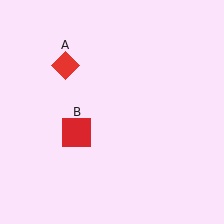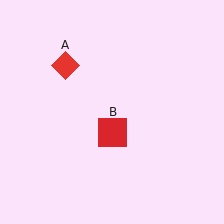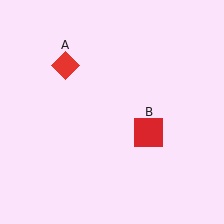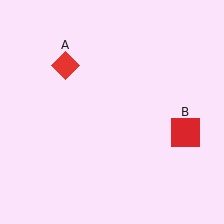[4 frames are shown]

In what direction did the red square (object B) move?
The red square (object B) moved right.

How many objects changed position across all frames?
1 object changed position: red square (object B).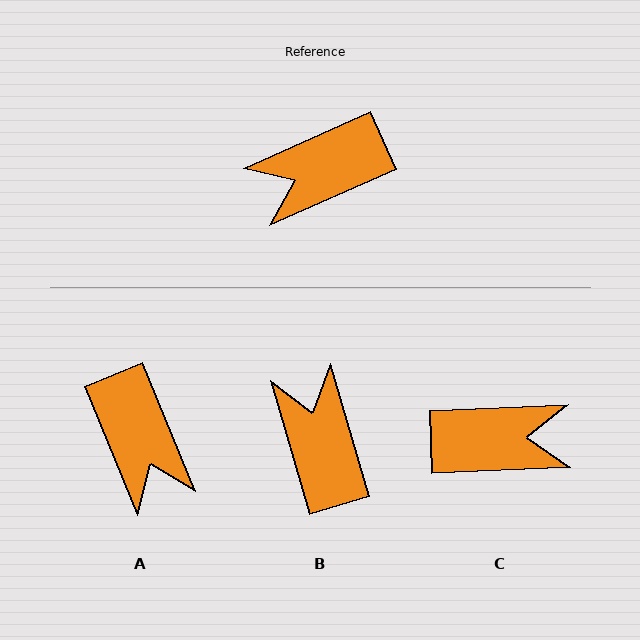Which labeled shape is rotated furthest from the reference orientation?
C, about 159 degrees away.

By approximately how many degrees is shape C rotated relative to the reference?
Approximately 159 degrees counter-clockwise.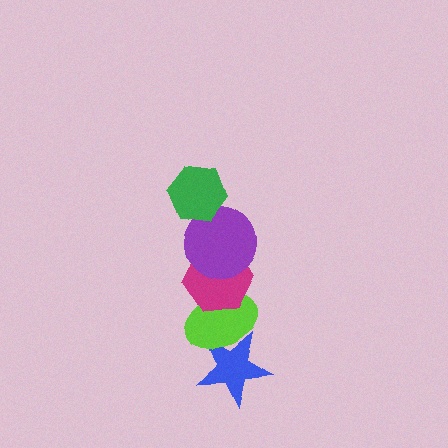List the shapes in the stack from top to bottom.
From top to bottom: the green hexagon, the purple circle, the magenta hexagon, the lime ellipse, the blue star.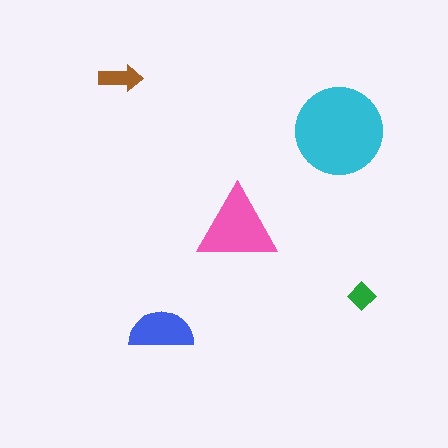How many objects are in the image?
There are 5 objects in the image.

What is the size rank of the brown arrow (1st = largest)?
4th.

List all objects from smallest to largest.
The green diamond, the brown arrow, the blue semicircle, the pink triangle, the cyan circle.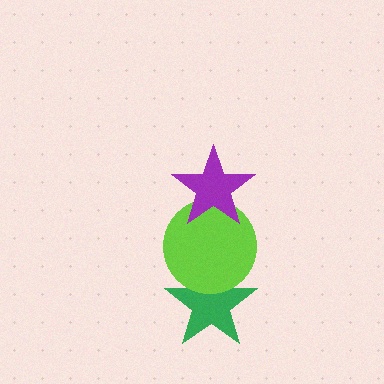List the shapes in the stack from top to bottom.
From top to bottom: the purple star, the lime circle, the green star.